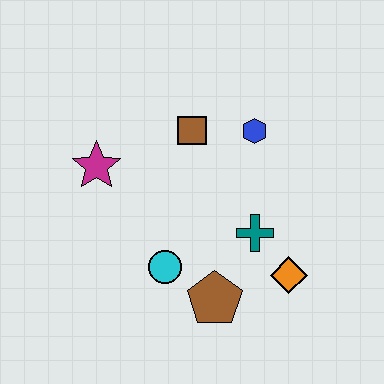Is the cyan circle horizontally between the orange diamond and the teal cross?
No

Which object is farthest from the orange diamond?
The magenta star is farthest from the orange diamond.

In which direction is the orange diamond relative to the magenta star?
The orange diamond is to the right of the magenta star.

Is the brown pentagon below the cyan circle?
Yes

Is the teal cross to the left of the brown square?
No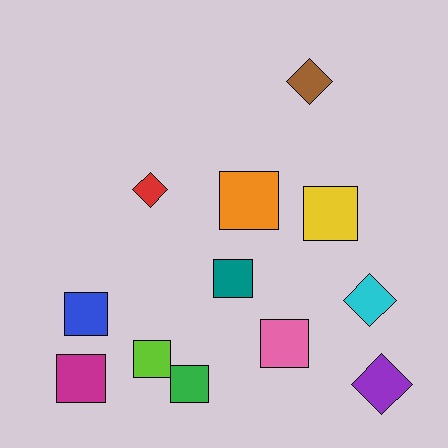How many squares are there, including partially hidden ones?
There are 8 squares.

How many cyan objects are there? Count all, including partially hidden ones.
There is 1 cyan object.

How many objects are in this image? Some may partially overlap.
There are 12 objects.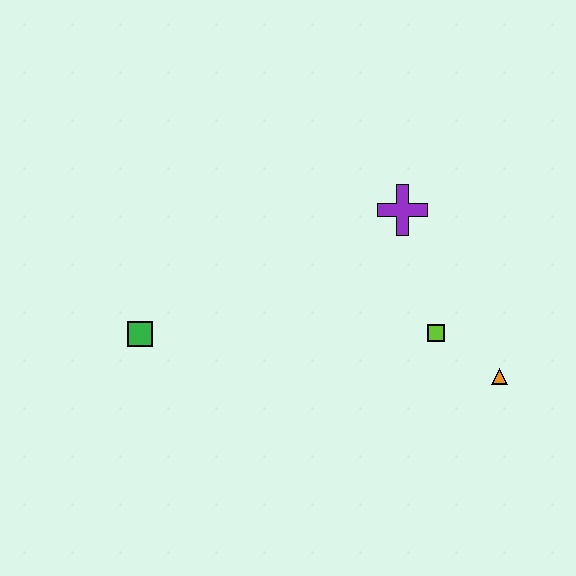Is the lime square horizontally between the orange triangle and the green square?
Yes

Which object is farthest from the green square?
The orange triangle is farthest from the green square.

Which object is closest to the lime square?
The orange triangle is closest to the lime square.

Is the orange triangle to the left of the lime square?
No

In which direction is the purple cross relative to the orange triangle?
The purple cross is above the orange triangle.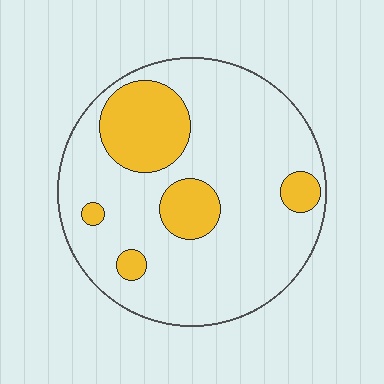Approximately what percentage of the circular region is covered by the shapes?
Approximately 20%.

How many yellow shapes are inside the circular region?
5.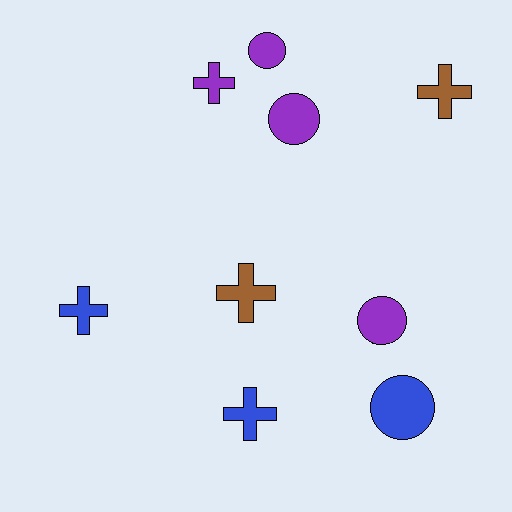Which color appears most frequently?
Purple, with 4 objects.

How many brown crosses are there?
There are 2 brown crosses.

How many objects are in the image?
There are 9 objects.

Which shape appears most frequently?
Cross, with 5 objects.